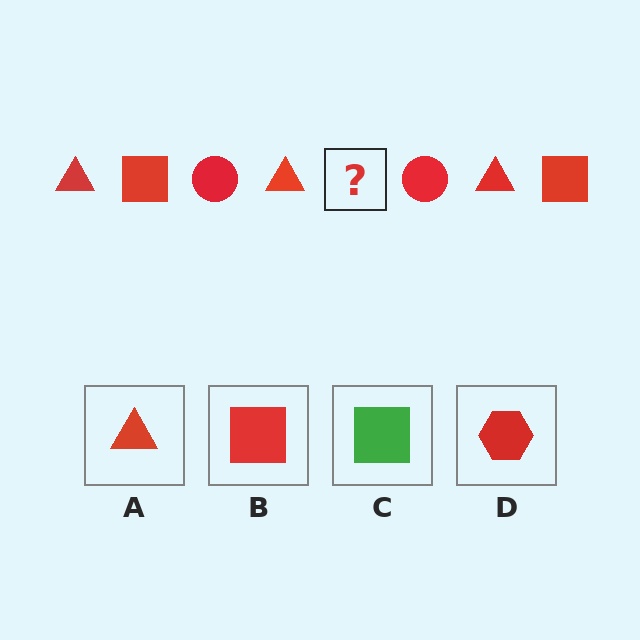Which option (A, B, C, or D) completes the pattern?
B.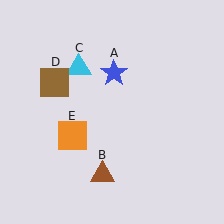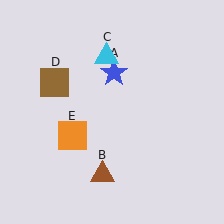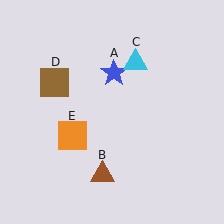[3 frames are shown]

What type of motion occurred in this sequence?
The cyan triangle (object C) rotated clockwise around the center of the scene.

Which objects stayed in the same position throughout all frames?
Blue star (object A) and brown triangle (object B) and brown square (object D) and orange square (object E) remained stationary.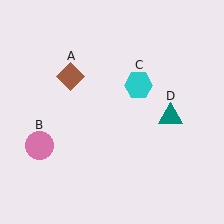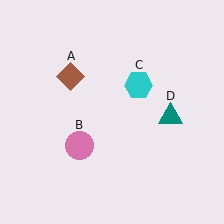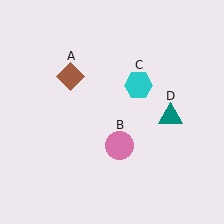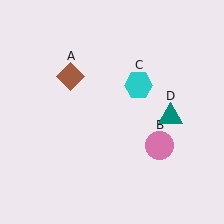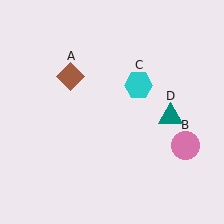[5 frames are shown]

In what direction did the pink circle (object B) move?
The pink circle (object B) moved right.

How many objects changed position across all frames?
1 object changed position: pink circle (object B).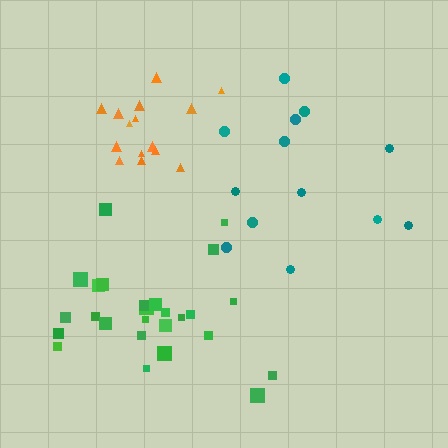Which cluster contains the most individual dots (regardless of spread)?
Green (26).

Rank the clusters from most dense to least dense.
orange, green, teal.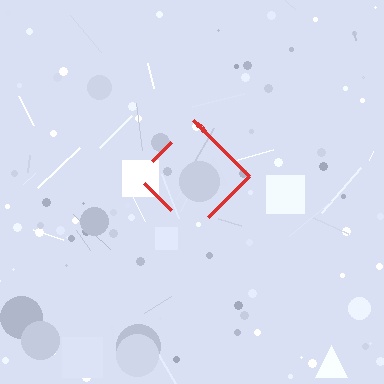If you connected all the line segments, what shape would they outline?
They would outline a diamond.